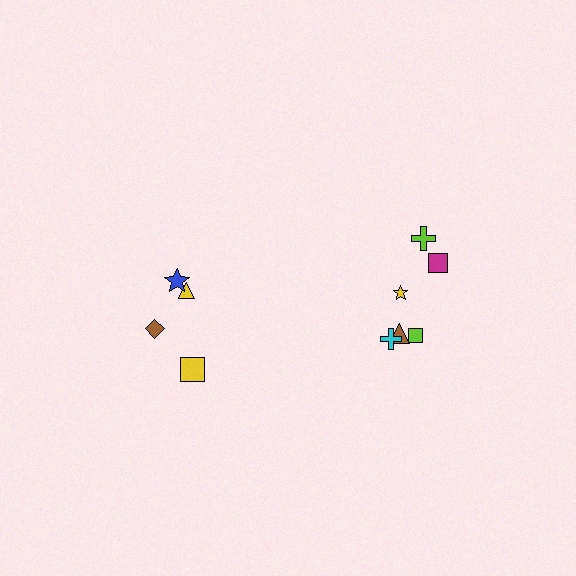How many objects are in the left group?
There are 4 objects.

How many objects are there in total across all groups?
There are 10 objects.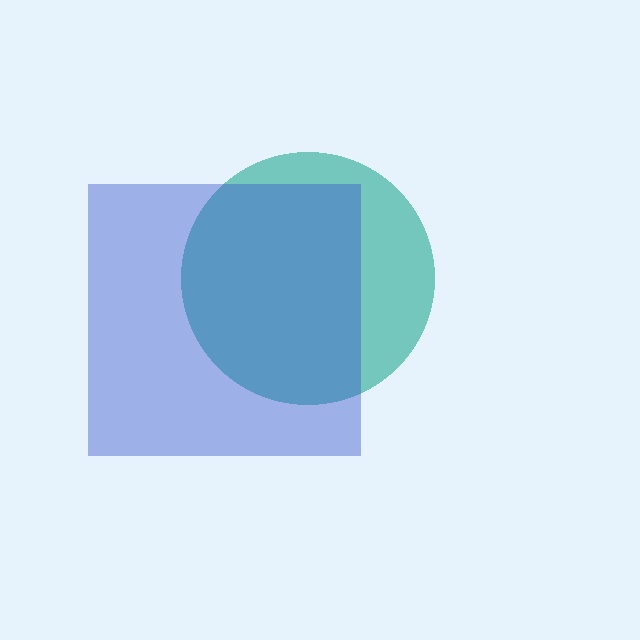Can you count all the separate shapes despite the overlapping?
Yes, there are 2 separate shapes.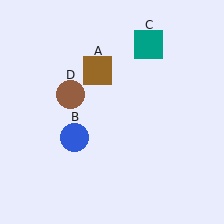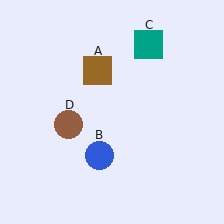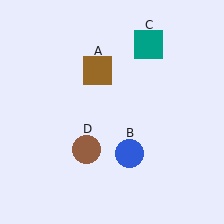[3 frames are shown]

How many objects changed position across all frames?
2 objects changed position: blue circle (object B), brown circle (object D).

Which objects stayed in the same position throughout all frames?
Brown square (object A) and teal square (object C) remained stationary.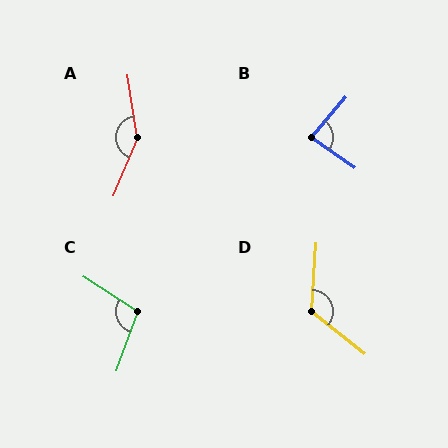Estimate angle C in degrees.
Approximately 103 degrees.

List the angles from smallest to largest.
B (84°), C (103°), D (125°), A (149°).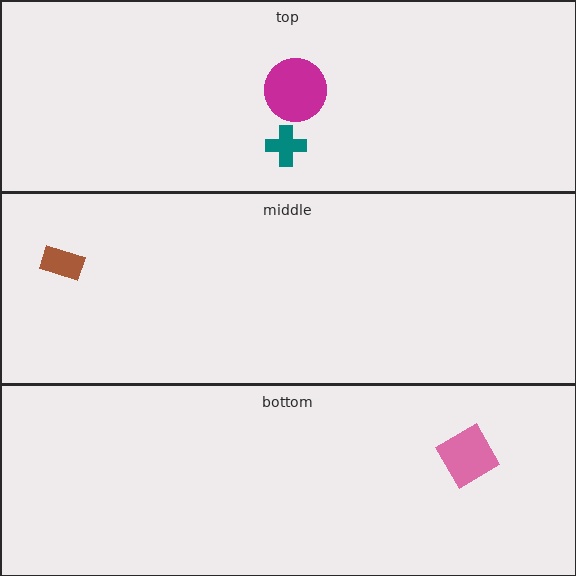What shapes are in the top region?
The teal cross, the magenta circle.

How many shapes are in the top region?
2.